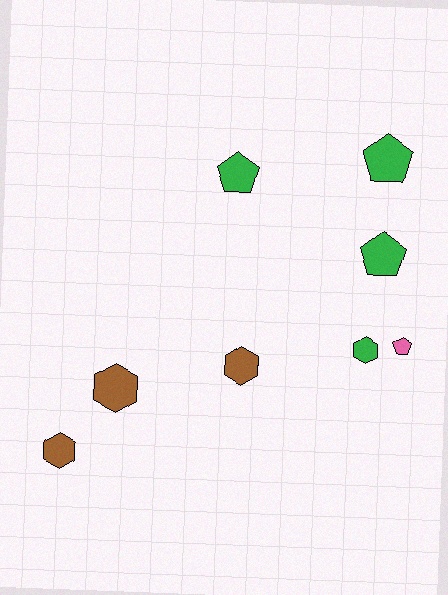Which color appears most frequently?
Green, with 4 objects.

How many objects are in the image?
There are 8 objects.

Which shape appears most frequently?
Pentagon, with 4 objects.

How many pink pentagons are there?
There is 1 pink pentagon.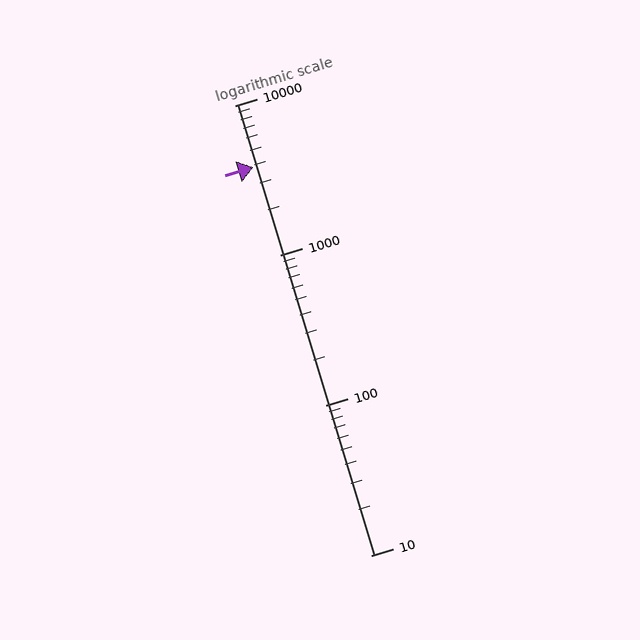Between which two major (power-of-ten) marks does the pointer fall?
The pointer is between 1000 and 10000.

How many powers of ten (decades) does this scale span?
The scale spans 3 decades, from 10 to 10000.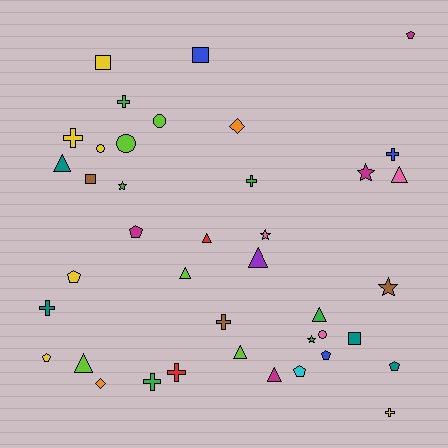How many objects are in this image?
There are 40 objects.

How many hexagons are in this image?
There are no hexagons.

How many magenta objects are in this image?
There are 4 magenta objects.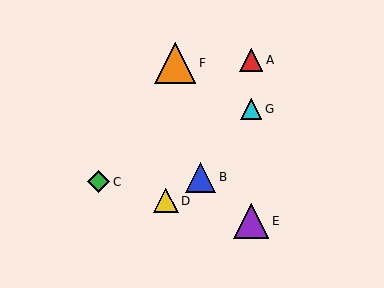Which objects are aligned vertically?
Objects A, E, G are aligned vertically.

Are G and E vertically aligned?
Yes, both are at x≈251.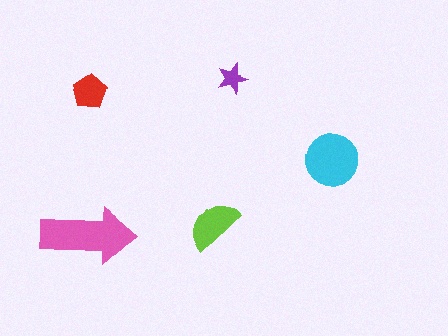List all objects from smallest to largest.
The purple star, the red pentagon, the lime semicircle, the cyan circle, the pink arrow.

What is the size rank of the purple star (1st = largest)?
5th.